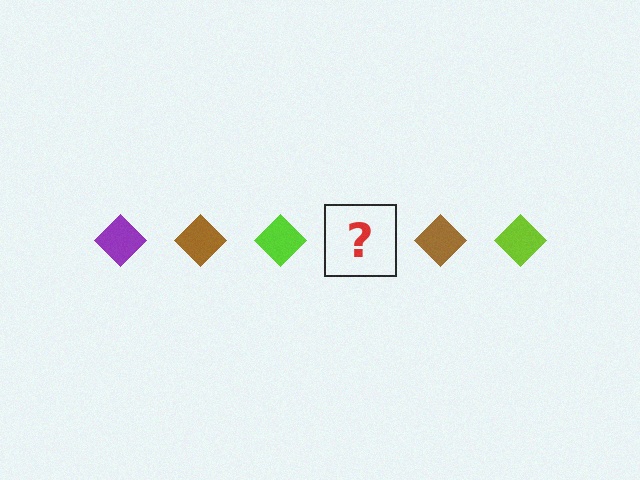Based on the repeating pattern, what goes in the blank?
The blank should be a purple diamond.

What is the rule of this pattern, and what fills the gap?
The rule is that the pattern cycles through purple, brown, lime diamonds. The gap should be filled with a purple diamond.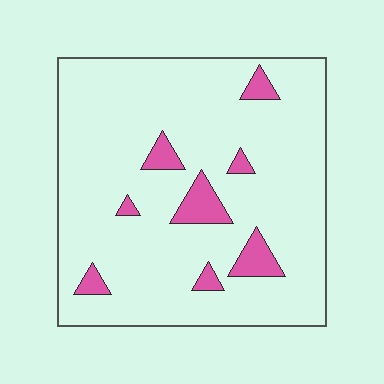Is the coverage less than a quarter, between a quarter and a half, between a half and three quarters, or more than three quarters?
Less than a quarter.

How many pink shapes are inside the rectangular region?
8.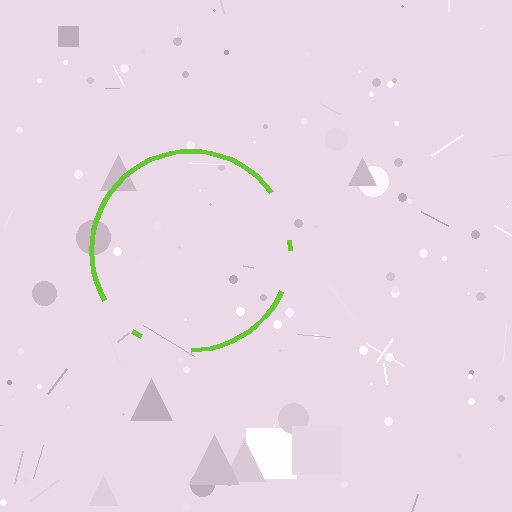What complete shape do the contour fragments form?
The contour fragments form a circle.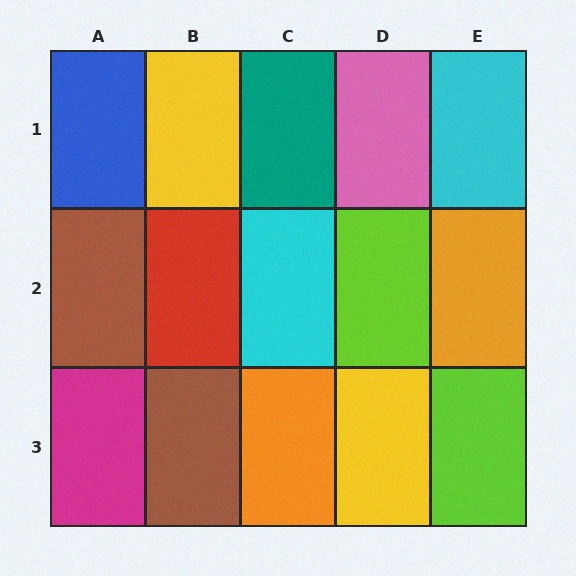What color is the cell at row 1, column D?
Pink.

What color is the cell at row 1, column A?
Blue.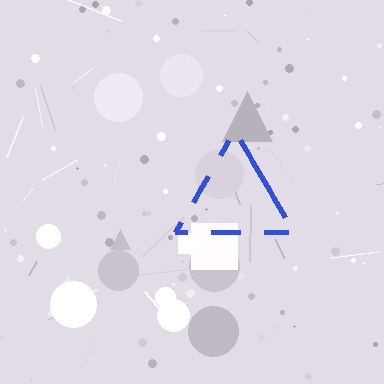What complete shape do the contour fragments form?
The contour fragments form a triangle.